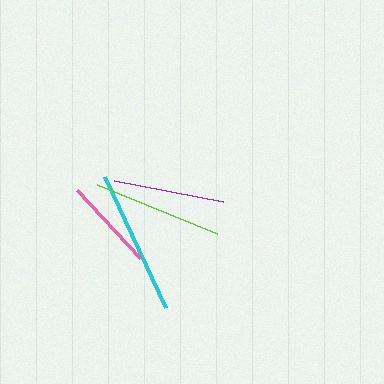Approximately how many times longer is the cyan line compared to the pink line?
The cyan line is approximately 1.5 times the length of the pink line.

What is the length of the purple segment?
The purple segment is approximately 111 pixels long.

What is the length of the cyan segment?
The cyan segment is approximately 144 pixels long.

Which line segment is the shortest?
The pink line is the shortest at approximately 93 pixels.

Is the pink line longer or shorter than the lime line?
The lime line is longer than the pink line.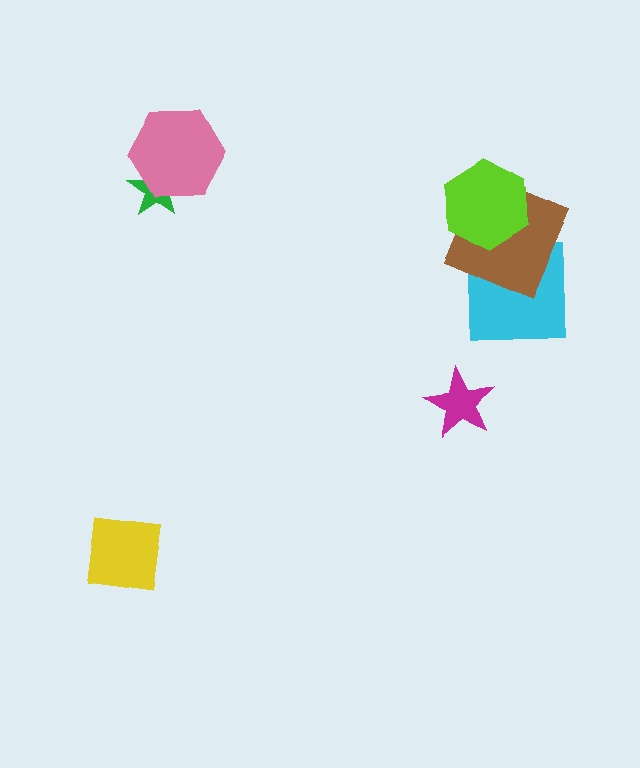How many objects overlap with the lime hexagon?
1 object overlaps with the lime hexagon.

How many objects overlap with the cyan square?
1 object overlaps with the cyan square.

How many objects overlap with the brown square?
2 objects overlap with the brown square.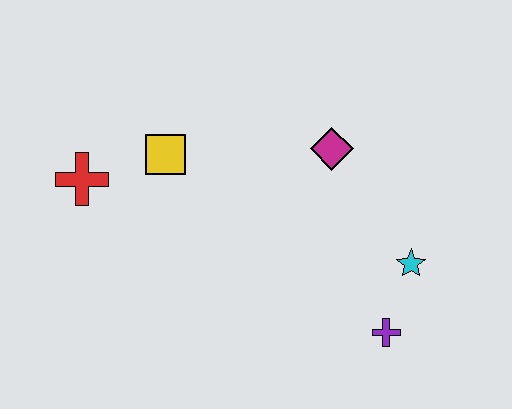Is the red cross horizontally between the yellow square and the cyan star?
No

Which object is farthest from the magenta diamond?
The red cross is farthest from the magenta diamond.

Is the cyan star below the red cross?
Yes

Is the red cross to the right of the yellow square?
No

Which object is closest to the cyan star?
The purple cross is closest to the cyan star.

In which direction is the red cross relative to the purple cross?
The red cross is to the left of the purple cross.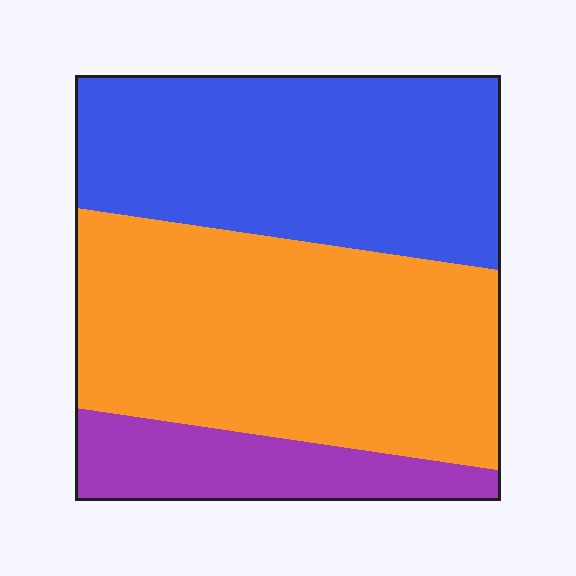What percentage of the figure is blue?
Blue covers roughly 40% of the figure.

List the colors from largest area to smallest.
From largest to smallest: orange, blue, purple.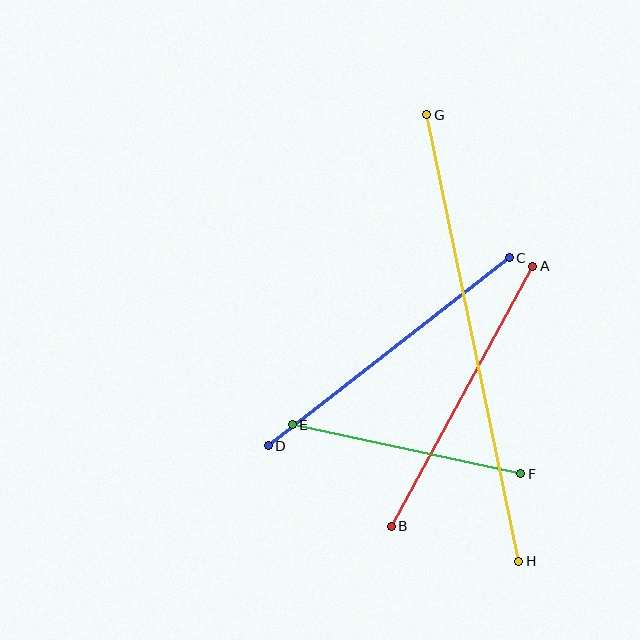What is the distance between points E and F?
The distance is approximately 234 pixels.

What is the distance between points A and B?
The distance is approximately 296 pixels.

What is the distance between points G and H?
The distance is approximately 456 pixels.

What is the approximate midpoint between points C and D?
The midpoint is at approximately (389, 352) pixels.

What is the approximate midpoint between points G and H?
The midpoint is at approximately (473, 338) pixels.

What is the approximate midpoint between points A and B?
The midpoint is at approximately (462, 396) pixels.